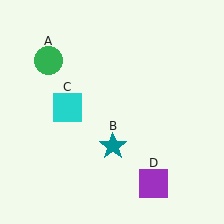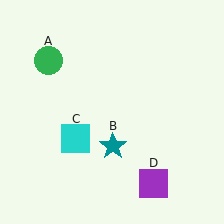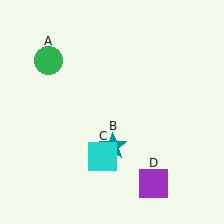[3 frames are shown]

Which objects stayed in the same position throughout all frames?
Green circle (object A) and teal star (object B) and purple square (object D) remained stationary.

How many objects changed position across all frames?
1 object changed position: cyan square (object C).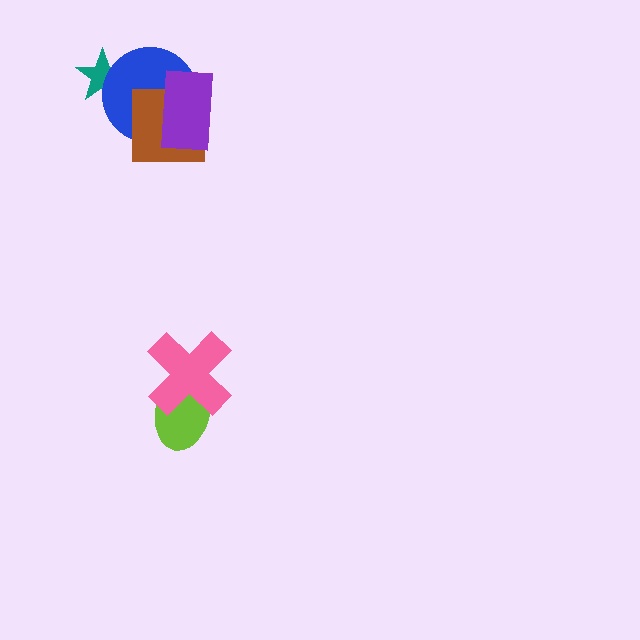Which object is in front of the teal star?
The blue circle is in front of the teal star.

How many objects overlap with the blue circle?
3 objects overlap with the blue circle.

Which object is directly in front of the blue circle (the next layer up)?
The brown square is directly in front of the blue circle.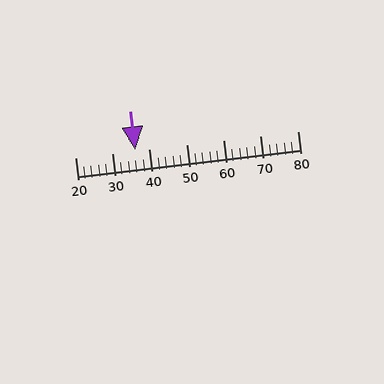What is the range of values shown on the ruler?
The ruler shows values from 20 to 80.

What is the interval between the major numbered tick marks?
The major tick marks are spaced 10 units apart.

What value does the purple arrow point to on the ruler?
The purple arrow points to approximately 36.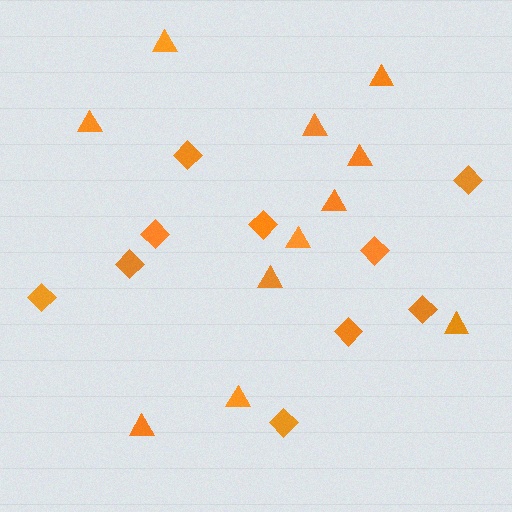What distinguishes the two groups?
There are 2 groups: one group of diamonds (10) and one group of triangles (11).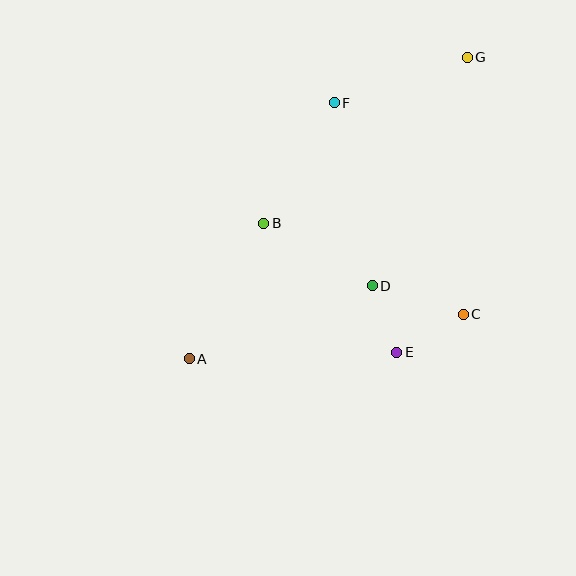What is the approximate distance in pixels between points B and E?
The distance between B and E is approximately 185 pixels.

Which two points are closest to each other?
Points D and E are closest to each other.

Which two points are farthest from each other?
Points A and G are farthest from each other.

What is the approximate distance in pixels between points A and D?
The distance between A and D is approximately 197 pixels.